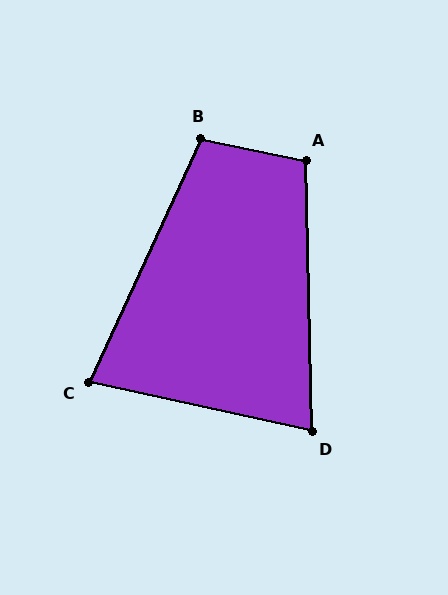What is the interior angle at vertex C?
Approximately 77 degrees (acute).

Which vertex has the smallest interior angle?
D, at approximately 77 degrees.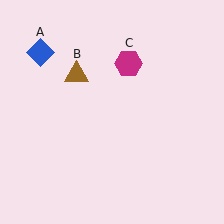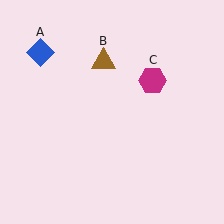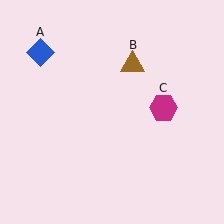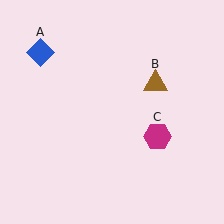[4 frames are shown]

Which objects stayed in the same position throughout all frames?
Blue diamond (object A) remained stationary.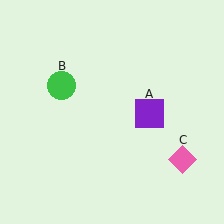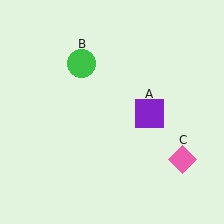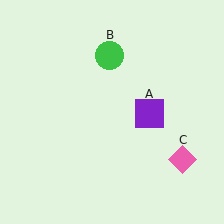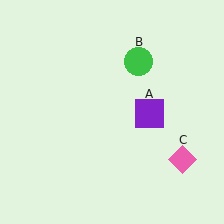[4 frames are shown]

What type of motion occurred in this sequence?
The green circle (object B) rotated clockwise around the center of the scene.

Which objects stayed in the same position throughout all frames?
Purple square (object A) and pink diamond (object C) remained stationary.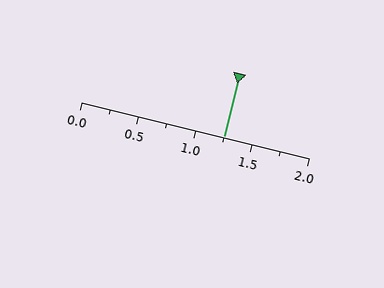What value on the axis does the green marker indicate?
The marker indicates approximately 1.25.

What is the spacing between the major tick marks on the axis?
The major ticks are spaced 0.5 apart.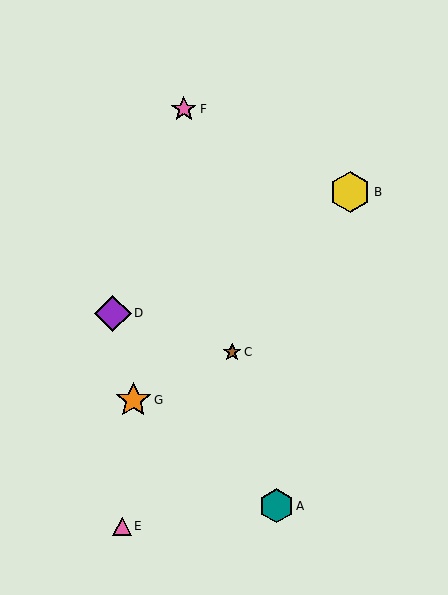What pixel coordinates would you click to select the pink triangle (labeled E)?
Click at (122, 526) to select the pink triangle E.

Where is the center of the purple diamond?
The center of the purple diamond is at (113, 313).